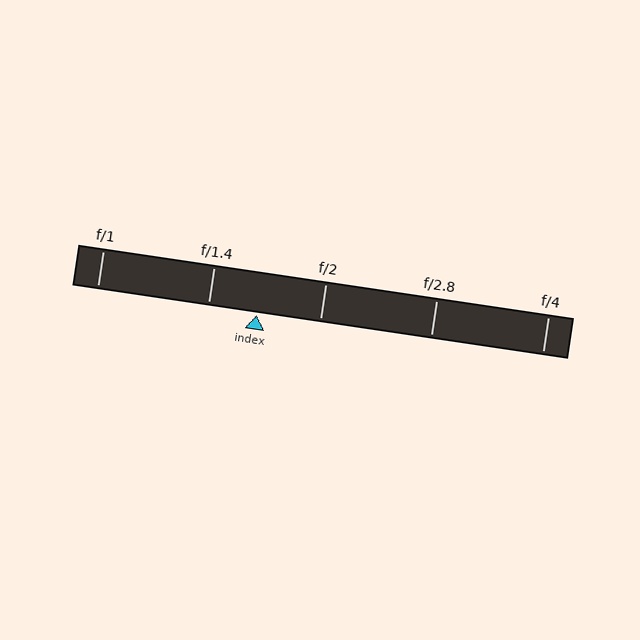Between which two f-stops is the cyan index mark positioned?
The index mark is between f/1.4 and f/2.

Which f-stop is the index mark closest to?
The index mark is closest to f/1.4.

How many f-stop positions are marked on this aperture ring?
There are 5 f-stop positions marked.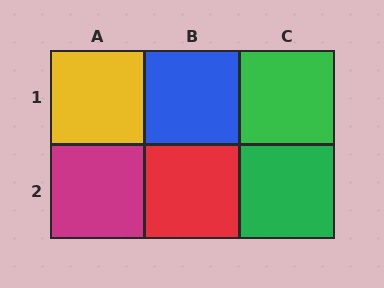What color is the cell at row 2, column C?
Green.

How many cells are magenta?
1 cell is magenta.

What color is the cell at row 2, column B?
Red.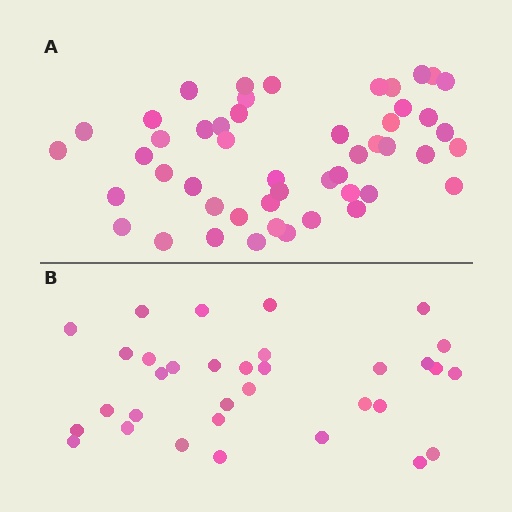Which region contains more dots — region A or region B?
Region A (the top region) has more dots.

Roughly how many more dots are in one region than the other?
Region A has approximately 15 more dots than region B.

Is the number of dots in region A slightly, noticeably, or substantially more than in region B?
Region A has substantially more. The ratio is roughly 1.5 to 1.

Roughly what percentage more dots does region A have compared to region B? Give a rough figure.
About 50% more.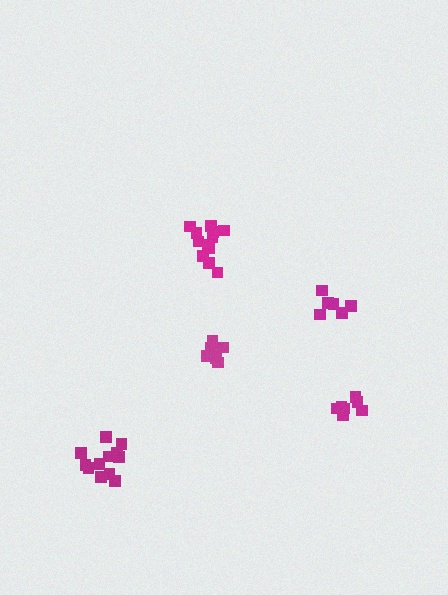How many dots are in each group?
Group 1: 7 dots, Group 2: 6 dots, Group 3: 6 dots, Group 4: 12 dots, Group 5: 12 dots (43 total).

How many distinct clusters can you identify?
There are 5 distinct clusters.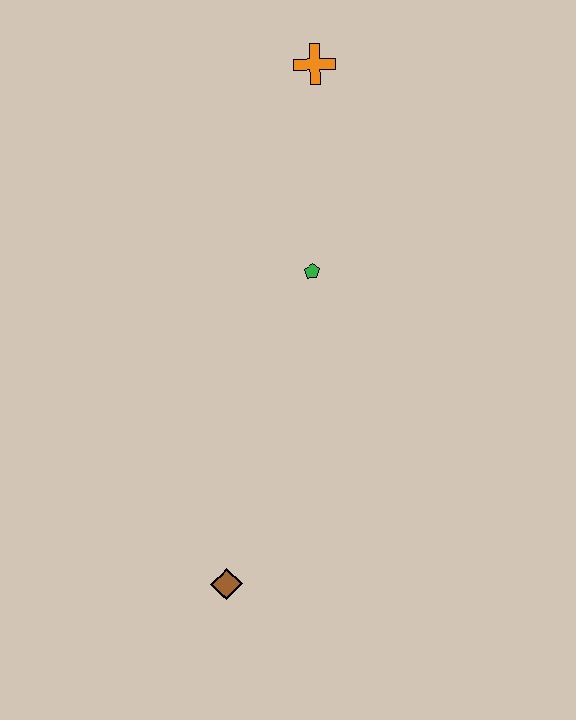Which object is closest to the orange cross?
The green pentagon is closest to the orange cross.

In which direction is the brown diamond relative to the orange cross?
The brown diamond is below the orange cross.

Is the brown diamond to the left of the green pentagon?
Yes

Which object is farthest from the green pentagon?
The brown diamond is farthest from the green pentagon.